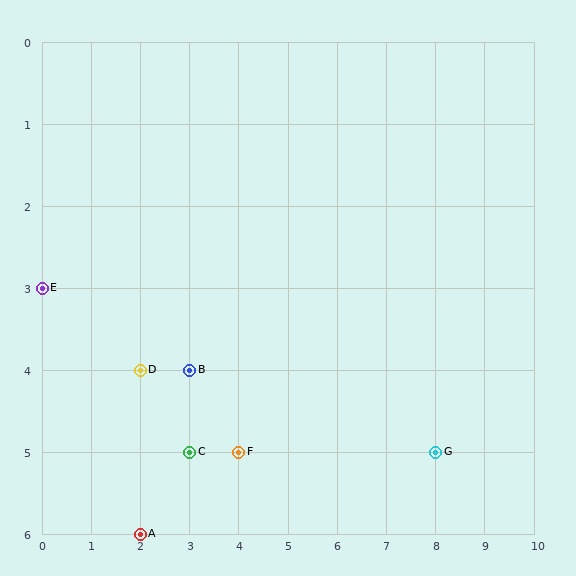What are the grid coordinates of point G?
Point G is at grid coordinates (8, 5).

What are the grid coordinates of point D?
Point D is at grid coordinates (2, 4).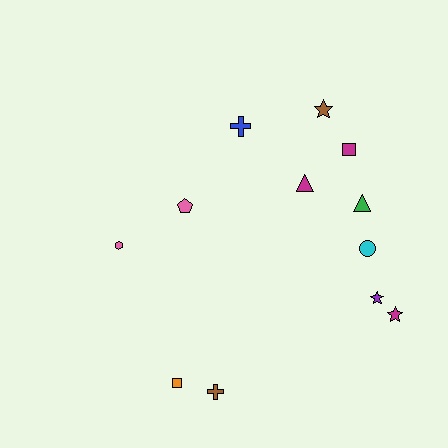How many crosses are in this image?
There are 2 crosses.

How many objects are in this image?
There are 12 objects.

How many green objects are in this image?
There is 1 green object.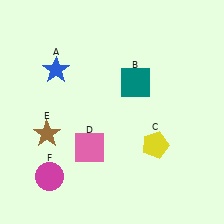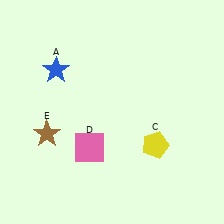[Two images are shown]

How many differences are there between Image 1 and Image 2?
There are 2 differences between the two images.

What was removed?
The teal square (B), the magenta circle (F) were removed in Image 2.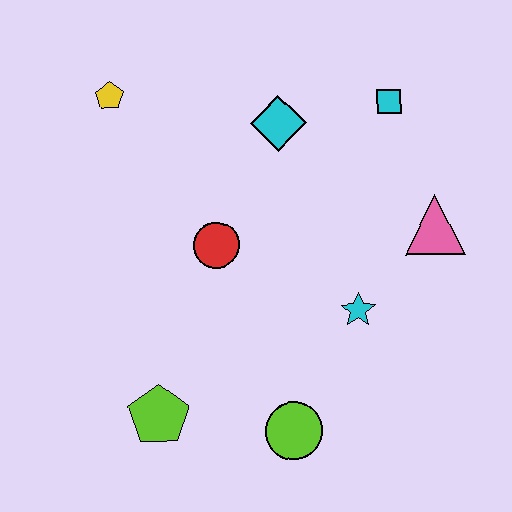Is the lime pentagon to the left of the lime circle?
Yes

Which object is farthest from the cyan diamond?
The lime pentagon is farthest from the cyan diamond.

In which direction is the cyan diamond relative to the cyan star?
The cyan diamond is above the cyan star.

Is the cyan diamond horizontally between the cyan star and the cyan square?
No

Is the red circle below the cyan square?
Yes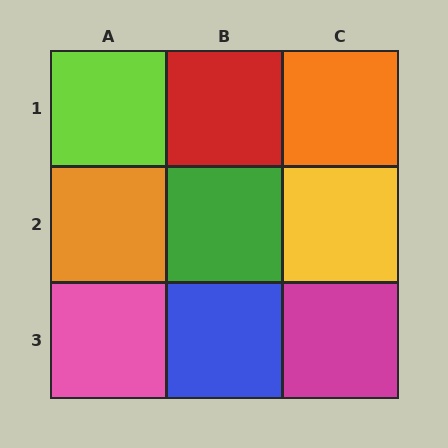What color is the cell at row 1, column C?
Orange.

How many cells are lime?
1 cell is lime.